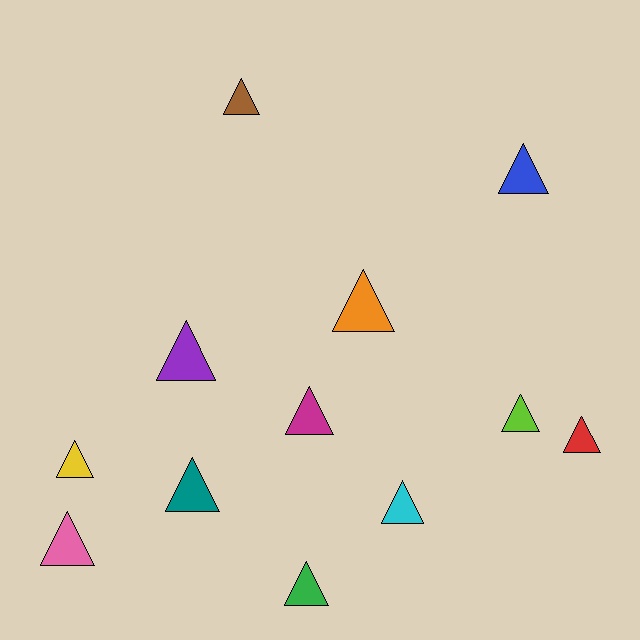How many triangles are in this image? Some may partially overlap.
There are 12 triangles.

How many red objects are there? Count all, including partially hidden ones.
There is 1 red object.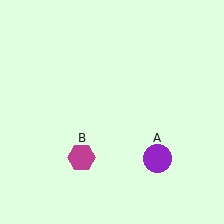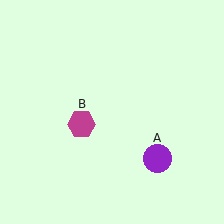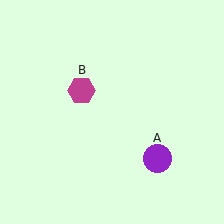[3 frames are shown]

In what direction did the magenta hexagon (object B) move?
The magenta hexagon (object B) moved up.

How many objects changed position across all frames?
1 object changed position: magenta hexagon (object B).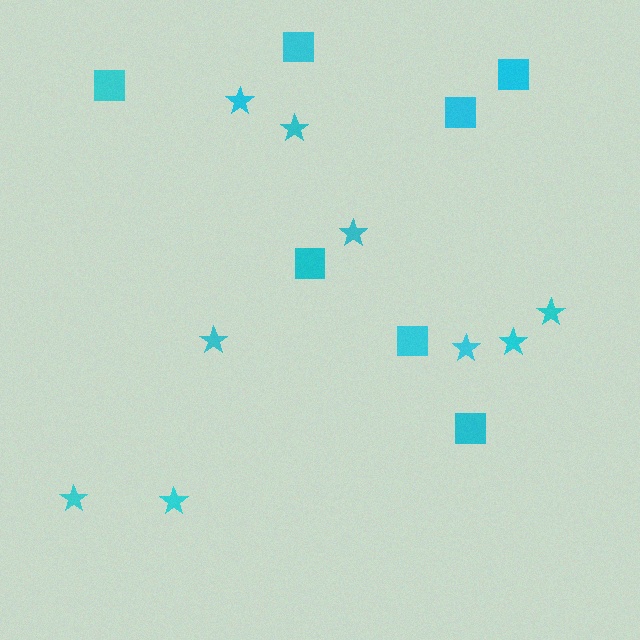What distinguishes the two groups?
There are 2 groups: one group of squares (7) and one group of stars (9).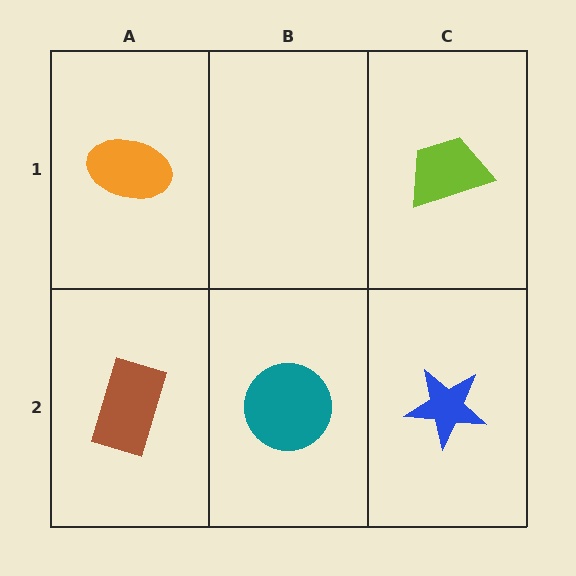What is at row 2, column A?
A brown rectangle.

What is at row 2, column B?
A teal circle.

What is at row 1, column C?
A lime trapezoid.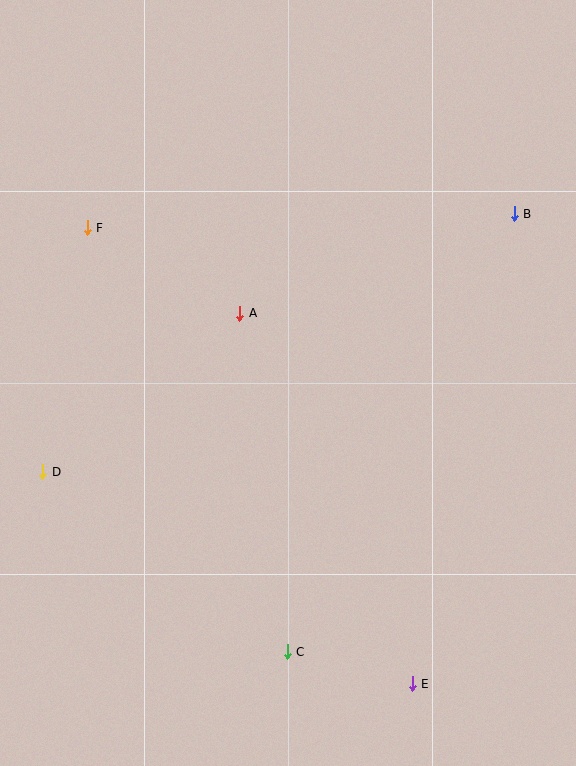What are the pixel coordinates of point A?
Point A is at (240, 313).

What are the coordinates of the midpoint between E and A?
The midpoint between E and A is at (326, 498).